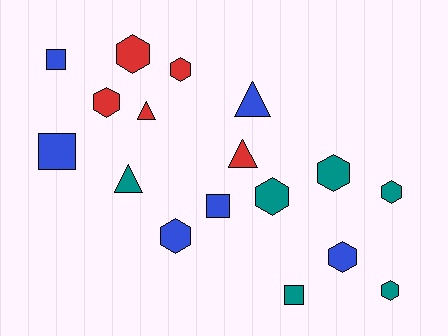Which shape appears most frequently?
Hexagon, with 9 objects.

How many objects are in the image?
There are 17 objects.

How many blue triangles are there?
There is 1 blue triangle.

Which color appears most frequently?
Blue, with 6 objects.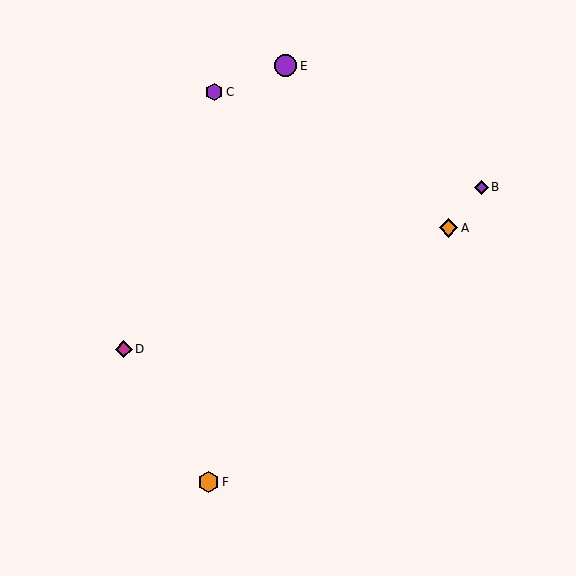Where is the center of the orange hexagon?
The center of the orange hexagon is at (209, 482).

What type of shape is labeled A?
Shape A is an orange diamond.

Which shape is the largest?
The purple circle (labeled E) is the largest.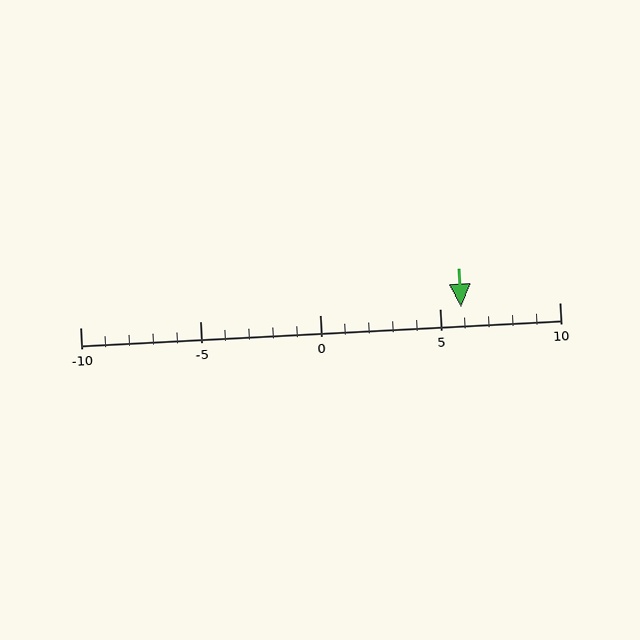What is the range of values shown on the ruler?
The ruler shows values from -10 to 10.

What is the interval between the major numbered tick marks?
The major tick marks are spaced 5 units apart.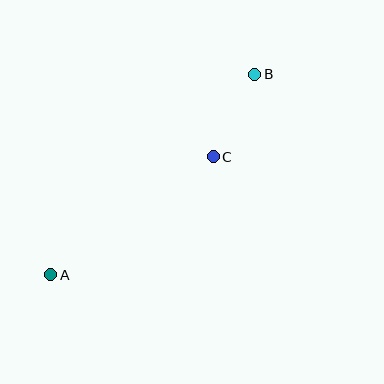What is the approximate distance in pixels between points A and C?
The distance between A and C is approximately 201 pixels.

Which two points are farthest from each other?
Points A and B are farthest from each other.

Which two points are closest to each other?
Points B and C are closest to each other.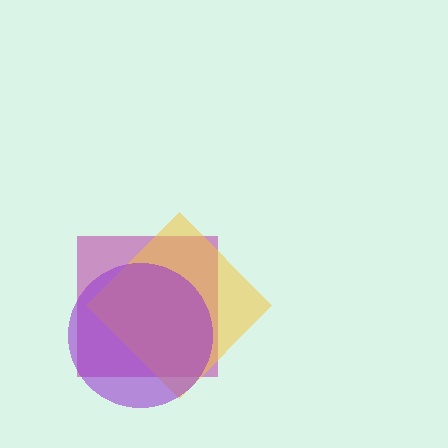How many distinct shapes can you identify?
There are 3 distinct shapes: a magenta square, a yellow diamond, a purple circle.